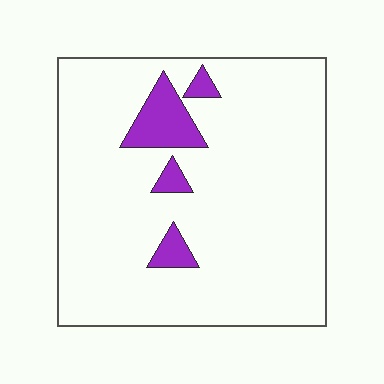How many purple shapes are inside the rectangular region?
4.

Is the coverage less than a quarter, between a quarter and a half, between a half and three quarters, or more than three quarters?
Less than a quarter.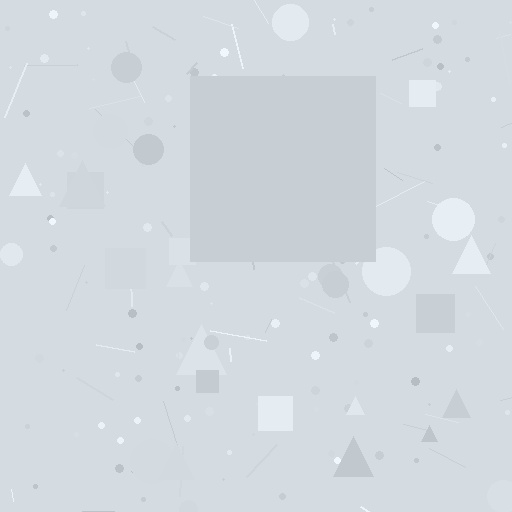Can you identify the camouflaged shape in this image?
The camouflaged shape is a square.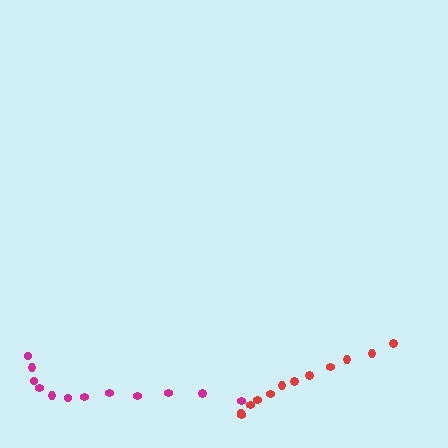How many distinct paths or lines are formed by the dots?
There are 2 distinct paths.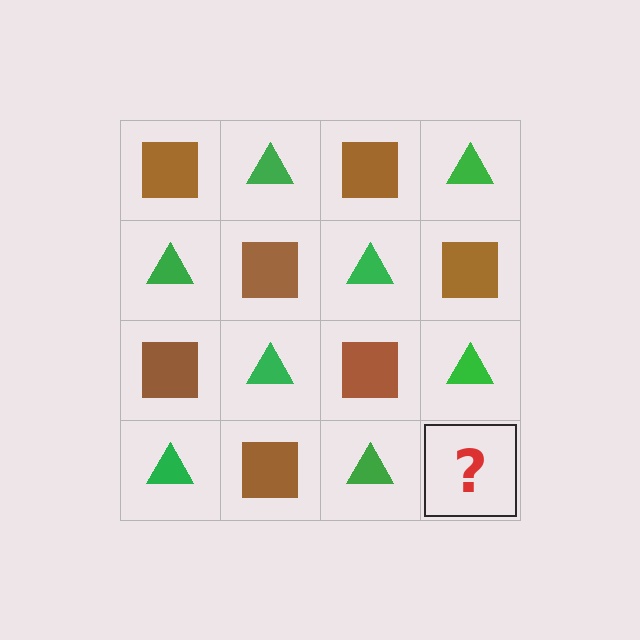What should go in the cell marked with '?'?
The missing cell should contain a brown square.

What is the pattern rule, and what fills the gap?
The rule is that it alternates brown square and green triangle in a checkerboard pattern. The gap should be filled with a brown square.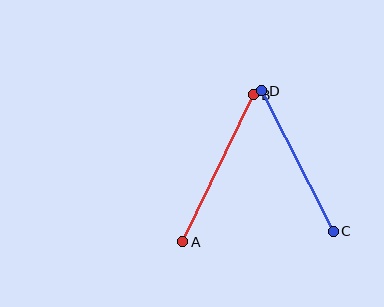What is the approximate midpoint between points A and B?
The midpoint is at approximately (218, 168) pixels.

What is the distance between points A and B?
The distance is approximately 163 pixels.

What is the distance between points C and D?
The distance is approximately 158 pixels.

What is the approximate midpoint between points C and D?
The midpoint is at approximately (297, 161) pixels.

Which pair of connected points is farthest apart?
Points A and B are farthest apart.